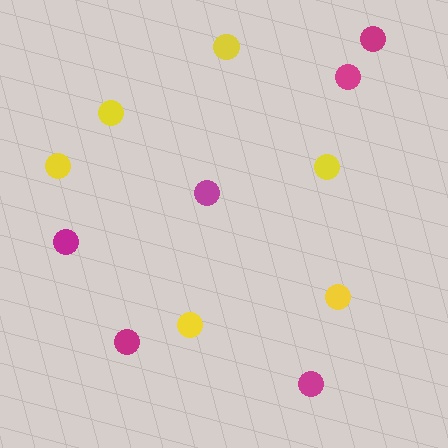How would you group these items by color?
There are 2 groups: one group of magenta circles (6) and one group of yellow circles (6).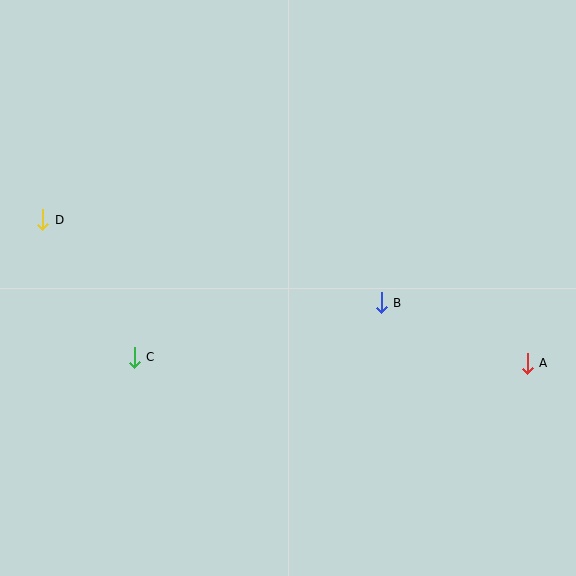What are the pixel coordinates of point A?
Point A is at (527, 363).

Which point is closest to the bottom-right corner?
Point A is closest to the bottom-right corner.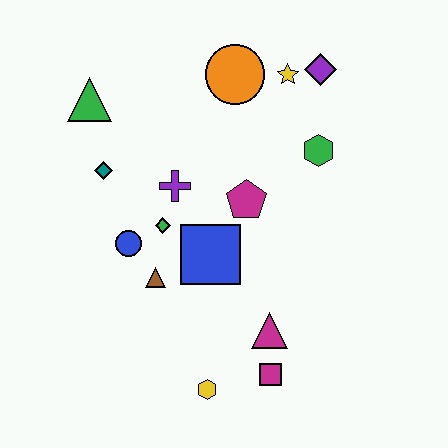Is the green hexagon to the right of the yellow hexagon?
Yes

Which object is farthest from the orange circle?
The yellow hexagon is farthest from the orange circle.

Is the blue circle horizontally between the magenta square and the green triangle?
Yes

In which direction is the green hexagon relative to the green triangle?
The green hexagon is to the right of the green triangle.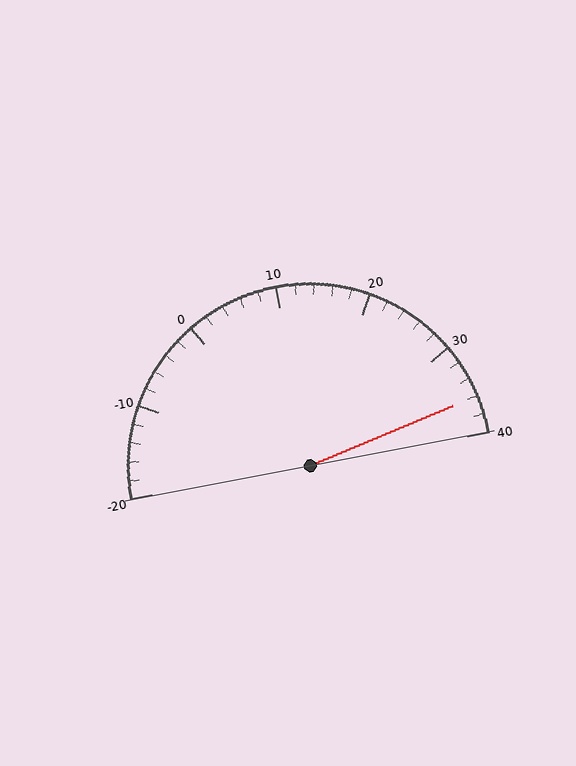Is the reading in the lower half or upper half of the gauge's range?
The reading is in the upper half of the range (-20 to 40).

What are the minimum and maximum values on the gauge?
The gauge ranges from -20 to 40.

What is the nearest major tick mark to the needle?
The nearest major tick mark is 40.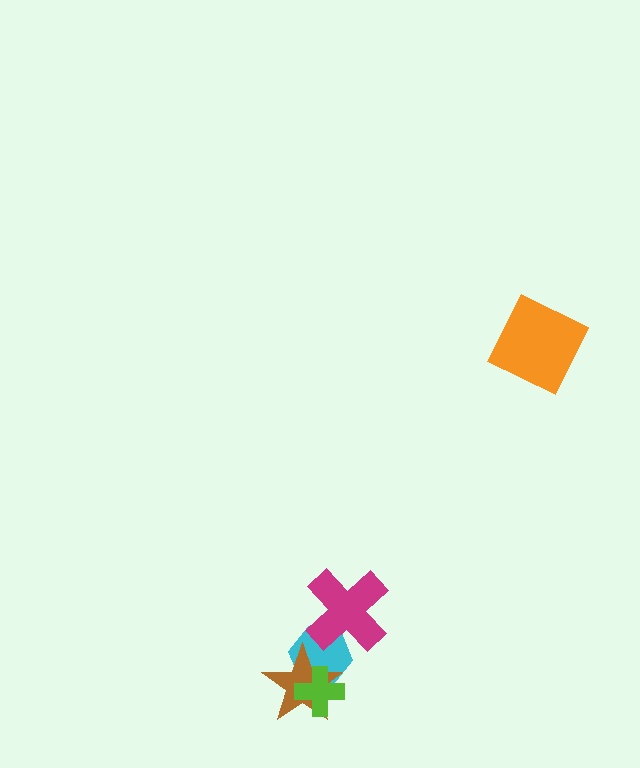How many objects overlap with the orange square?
0 objects overlap with the orange square.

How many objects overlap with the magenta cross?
1 object overlaps with the magenta cross.